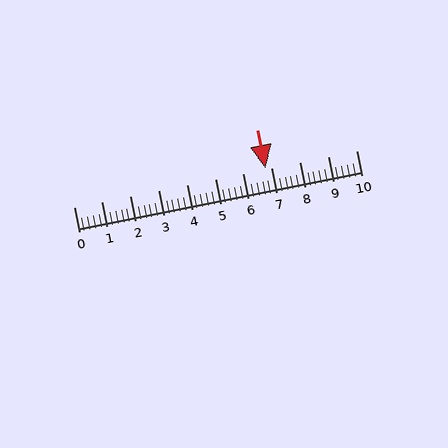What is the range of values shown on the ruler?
The ruler shows values from 0 to 10.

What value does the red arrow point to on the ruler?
The red arrow points to approximately 6.8.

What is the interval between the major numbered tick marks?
The major tick marks are spaced 1 units apart.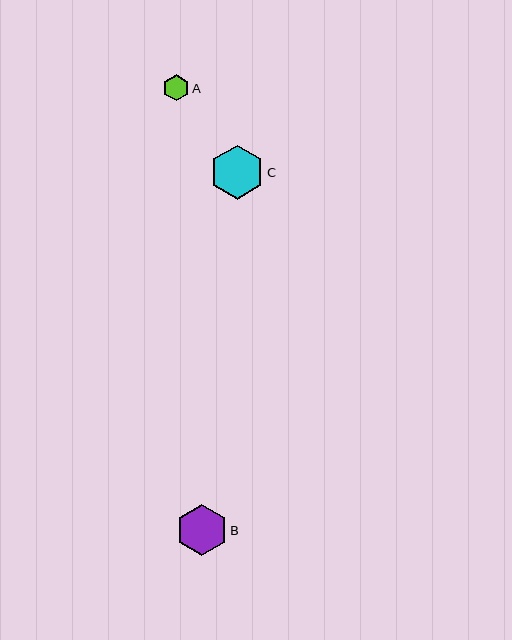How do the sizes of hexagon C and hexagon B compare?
Hexagon C and hexagon B are approximately the same size.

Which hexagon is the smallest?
Hexagon A is the smallest with a size of approximately 26 pixels.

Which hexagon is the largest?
Hexagon C is the largest with a size of approximately 54 pixels.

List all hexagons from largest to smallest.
From largest to smallest: C, B, A.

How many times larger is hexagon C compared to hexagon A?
Hexagon C is approximately 2.1 times the size of hexagon A.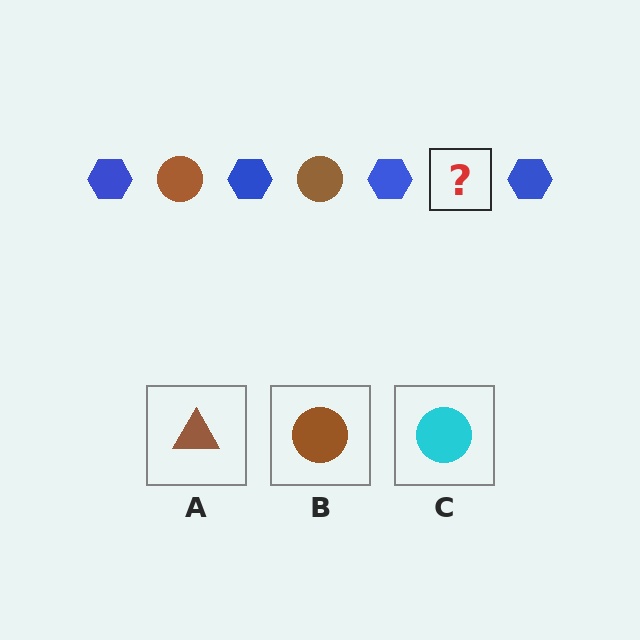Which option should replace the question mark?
Option B.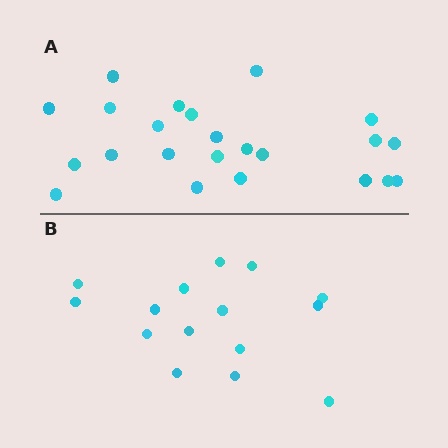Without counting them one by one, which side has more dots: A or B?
Region A (the top region) has more dots.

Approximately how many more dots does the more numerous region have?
Region A has roughly 8 or so more dots than region B.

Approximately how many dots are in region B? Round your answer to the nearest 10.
About 20 dots. (The exact count is 15, which rounds to 20.)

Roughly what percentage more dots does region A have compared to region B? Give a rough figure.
About 55% more.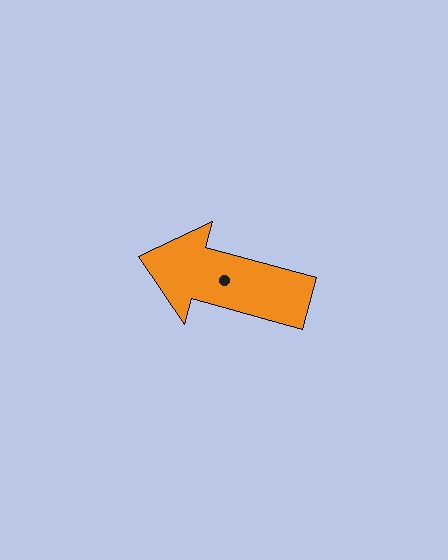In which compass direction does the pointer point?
West.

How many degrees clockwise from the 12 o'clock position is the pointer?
Approximately 285 degrees.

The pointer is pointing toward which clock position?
Roughly 10 o'clock.